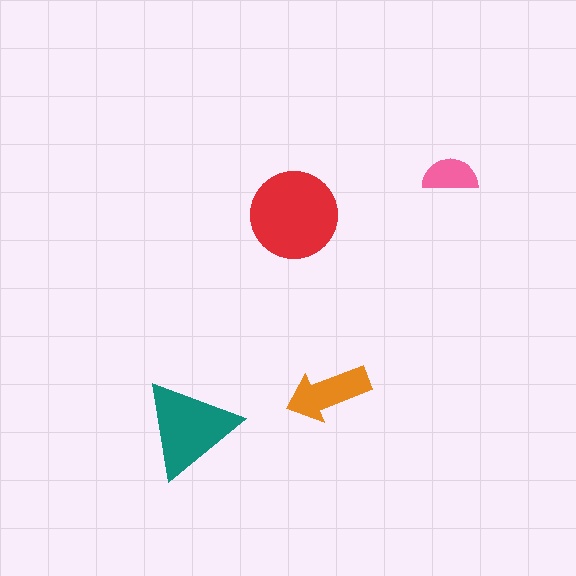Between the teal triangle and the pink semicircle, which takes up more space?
The teal triangle.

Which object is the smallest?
The pink semicircle.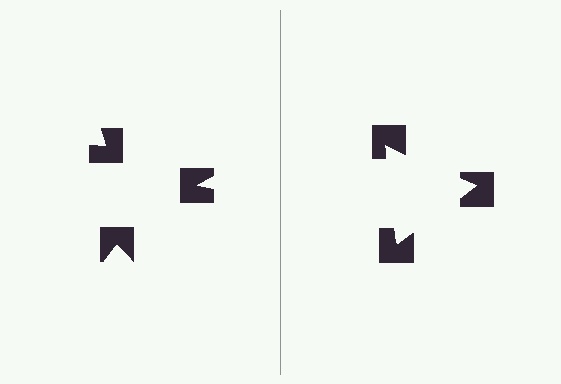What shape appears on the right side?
An illusory triangle.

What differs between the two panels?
The notched squares are positioned identically on both sides; only the wedge orientations differ. On the right they align to a triangle; on the left they are misaligned.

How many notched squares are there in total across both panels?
6 — 3 on each side.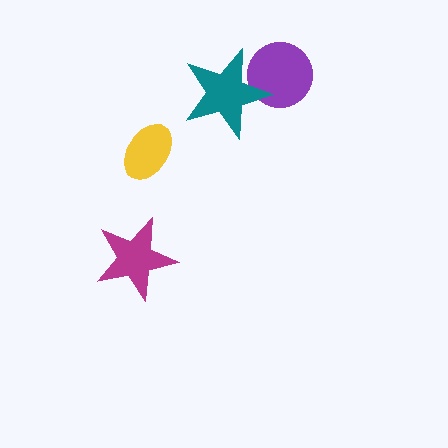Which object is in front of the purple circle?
The teal star is in front of the purple circle.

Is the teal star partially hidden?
No, no other shape covers it.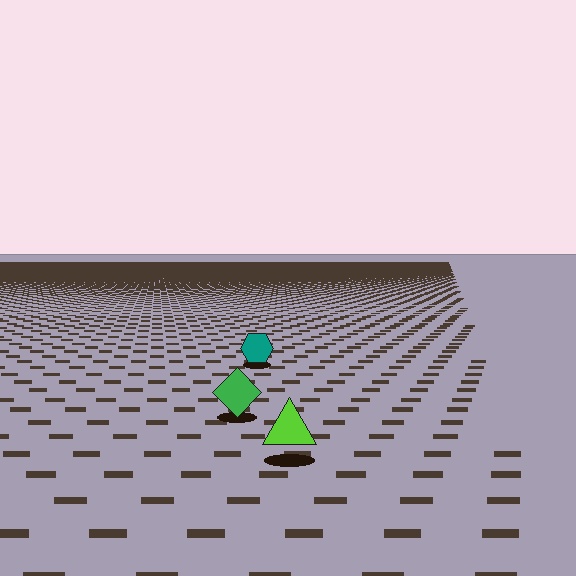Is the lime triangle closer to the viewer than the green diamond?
Yes. The lime triangle is closer — you can tell from the texture gradient: the ground texture is coarser near it.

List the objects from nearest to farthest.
From nearest to farthest: the lime triangle, the green diamond, the teal hexagon.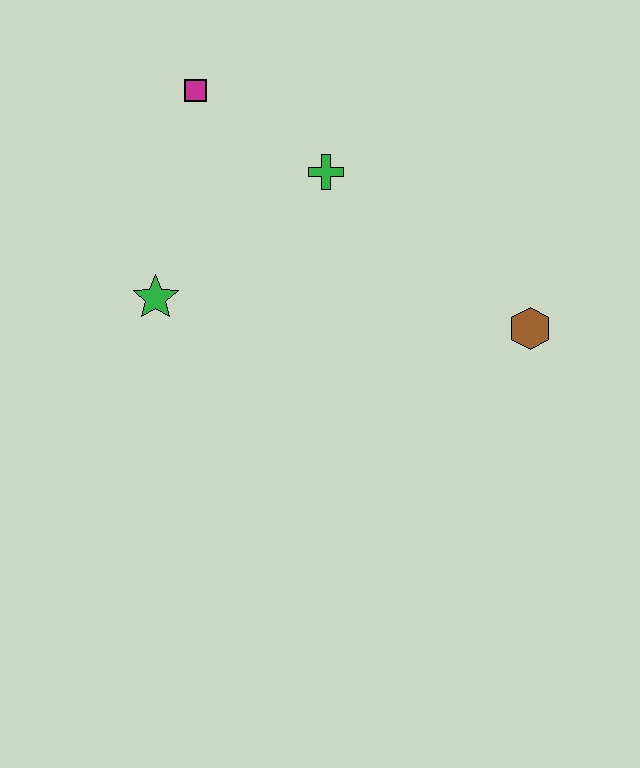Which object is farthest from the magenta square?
The brown hexagon is farthest from the magenta square.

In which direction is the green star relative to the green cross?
The green star is to the left of the green cross.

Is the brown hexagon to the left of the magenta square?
No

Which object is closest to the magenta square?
The green cross is closest to the magenta square.